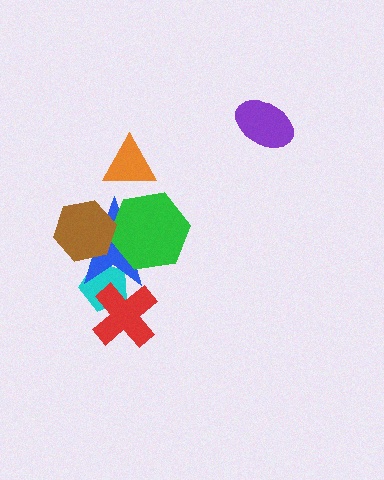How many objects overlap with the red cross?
2 objects overlap with the red cross.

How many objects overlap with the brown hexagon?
2 objects overlap with the brown hexagon.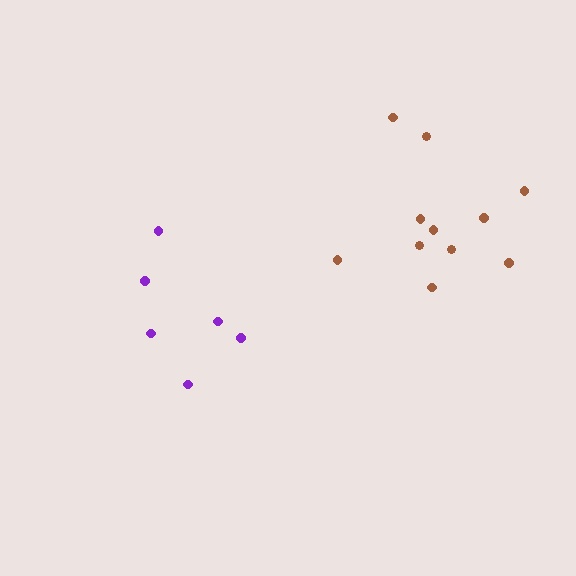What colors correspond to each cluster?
The clusters are colored: purple, brown.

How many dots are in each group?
Group 1: 6 dots, Group 2: 11 dots (17 total).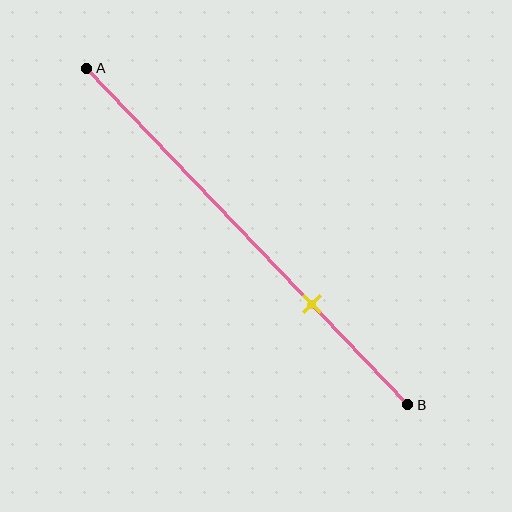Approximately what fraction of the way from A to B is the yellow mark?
The yellow mark is approximately 70% of the way from A to B.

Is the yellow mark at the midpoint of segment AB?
No, the mark is at about 70% from A, not at the 50% midpoint.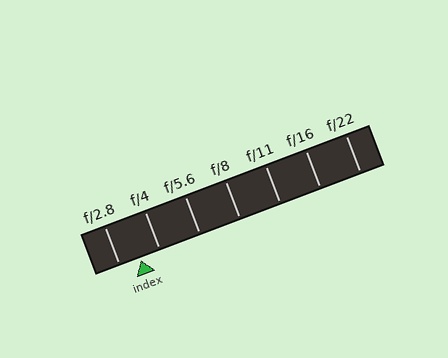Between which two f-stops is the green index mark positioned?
The index mark is between f/2.8 and f/4.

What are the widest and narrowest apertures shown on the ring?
The widest aperture shown is f/2.8 and the narrowest is f/22.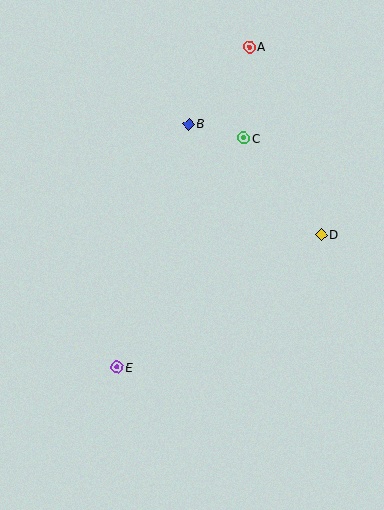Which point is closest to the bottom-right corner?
Point D is closest to the bottom-right corner.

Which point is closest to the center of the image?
Point C at (243, 138) is closest to the center.